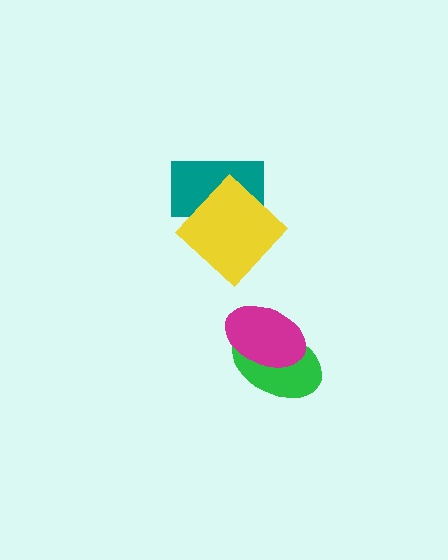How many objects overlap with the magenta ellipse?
1 object overlaps with the magenta ellipse.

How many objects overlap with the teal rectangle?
1 object overlaps with the teal rectangle.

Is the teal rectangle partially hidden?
Yes, it is partially covered by another shape.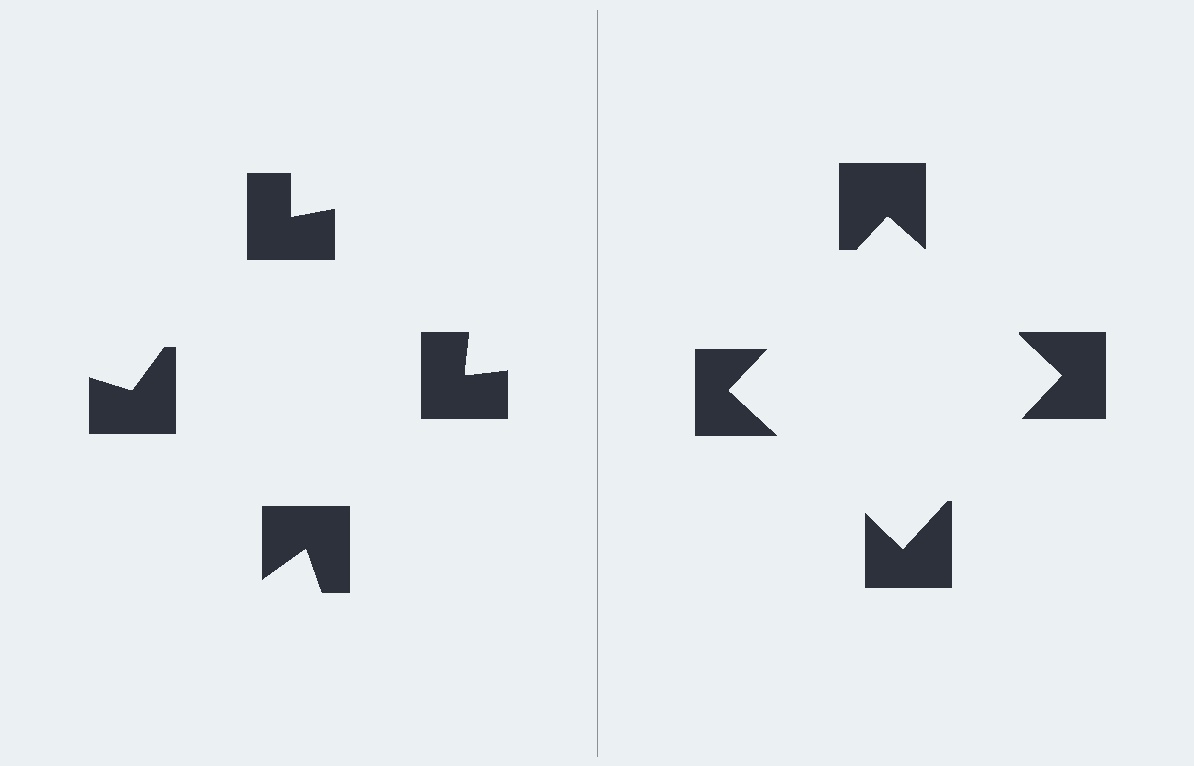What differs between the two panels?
The notched squares are positioned identically on both sides; only the wedge orientations differ. On the right they align to a square; on the left they are misaligned.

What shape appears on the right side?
An illusory square.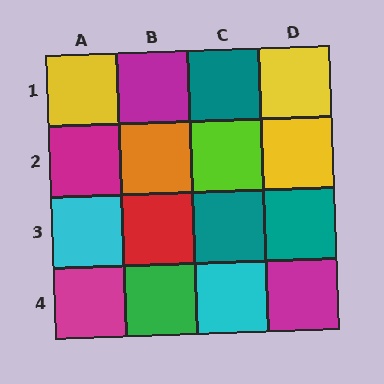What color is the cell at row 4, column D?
Magenta.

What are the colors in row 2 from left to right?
Magenta, orange, lime, yellow.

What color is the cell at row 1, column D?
Yellow.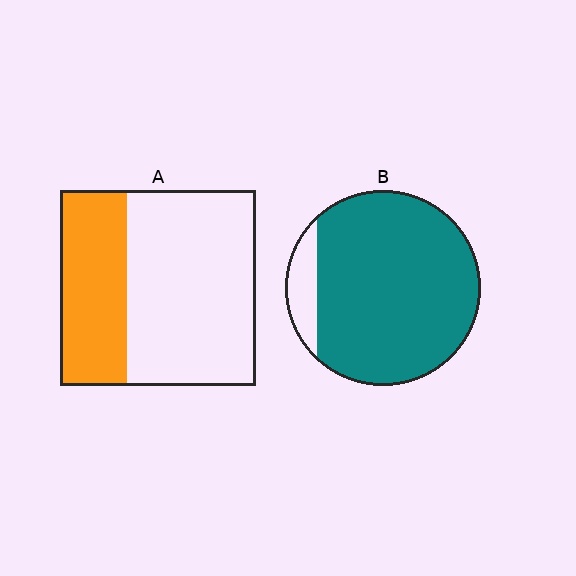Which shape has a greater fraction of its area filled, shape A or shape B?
Shape B.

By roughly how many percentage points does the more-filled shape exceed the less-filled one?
By roughly 55 percentage points (B over A).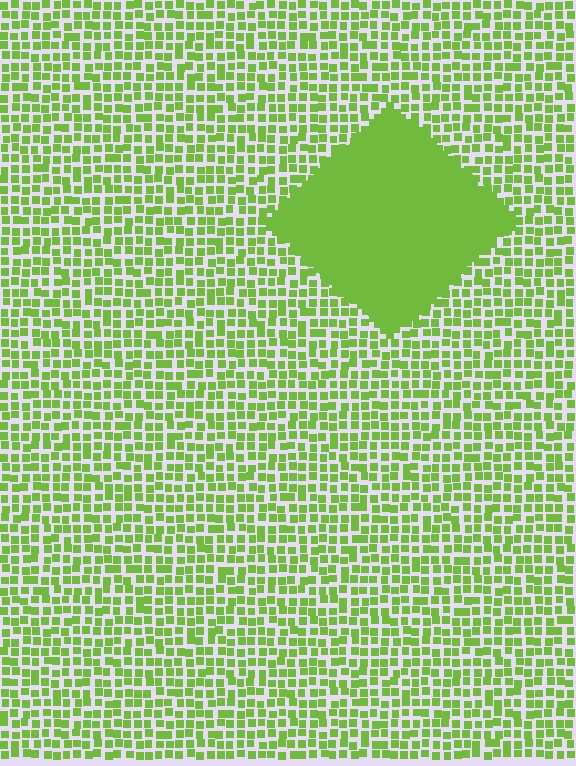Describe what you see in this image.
The image contains small lime elements arranged at two different densities. A diamond-shaped region is visible where the elements are more densely packed than the surrounding area.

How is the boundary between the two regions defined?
The boundary is defined by a change in element density (approximately 2.9x ratio). All elements are the same color, size, and shape.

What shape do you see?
I see a diamond.